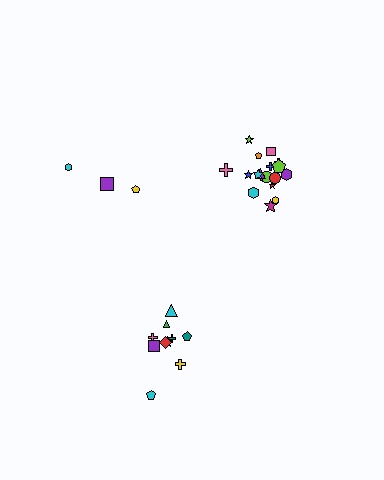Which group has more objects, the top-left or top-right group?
The top-right group.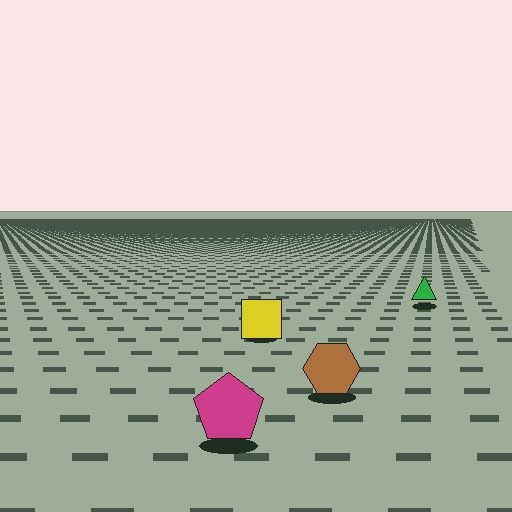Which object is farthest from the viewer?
The green triangle is farthest from the viewer. It appears smaller and the ground texture around it is denser.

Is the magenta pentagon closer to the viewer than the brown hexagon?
Yes. The magenta pentagon is closer — you can tell from the texture gradient: the ground texture is coarser near it.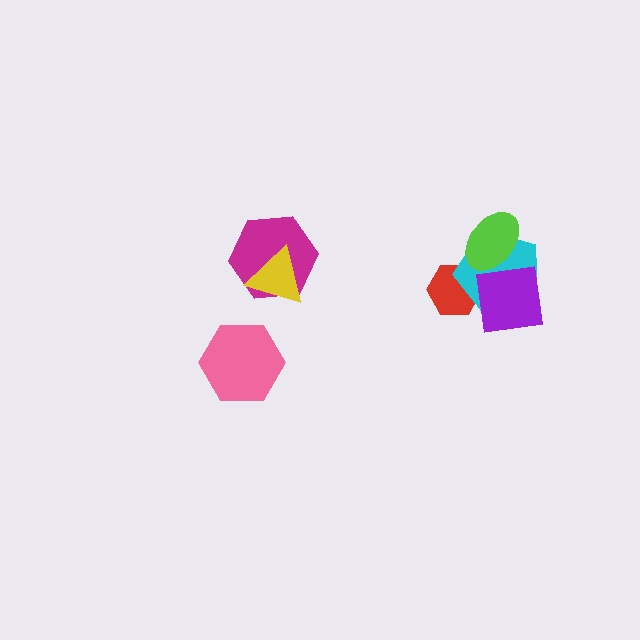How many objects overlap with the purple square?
1 object overlaps with the purple square.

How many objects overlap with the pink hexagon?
0 objects overlap with the pink hexagon.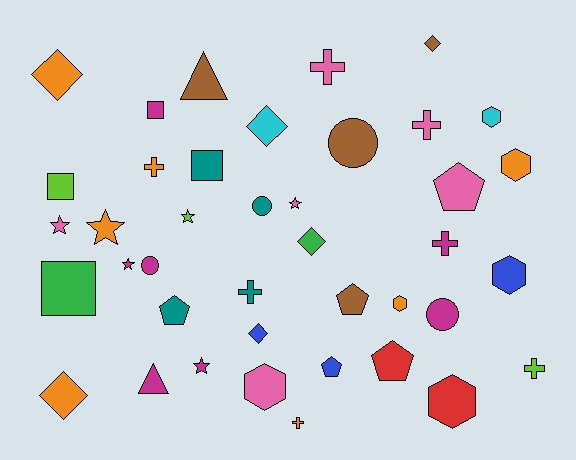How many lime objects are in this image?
There are 3 lime objects.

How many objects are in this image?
There are 40 objects.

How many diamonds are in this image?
There are 6 diamonds.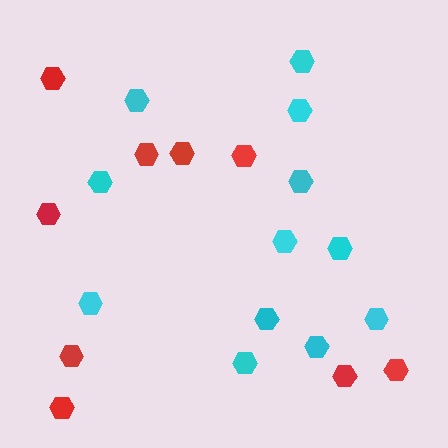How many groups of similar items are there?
There are 2 groups: one group of cyan hexagons (12) and one group of red hexagons (9).